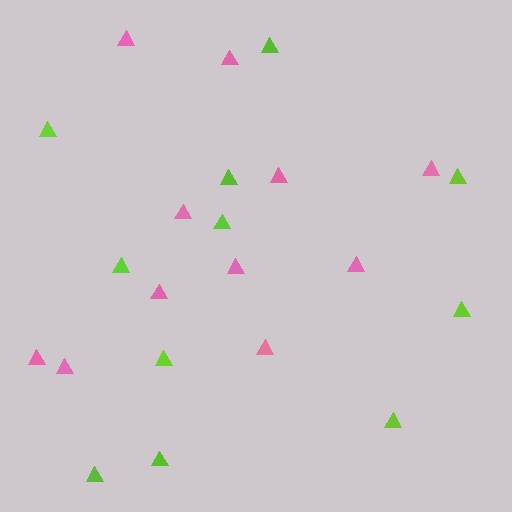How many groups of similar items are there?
There are 2 groups: one group of lime triangles (11) and one group of pink triangles (11).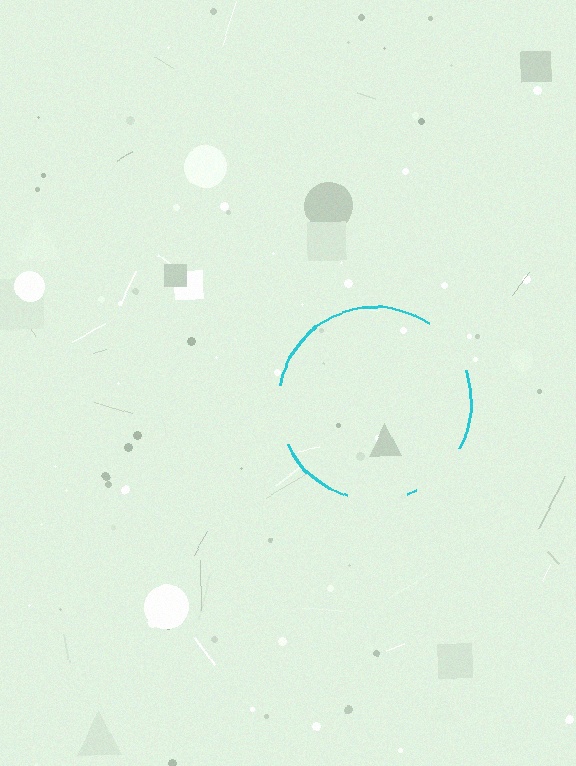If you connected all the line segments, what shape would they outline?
They would outline a circle.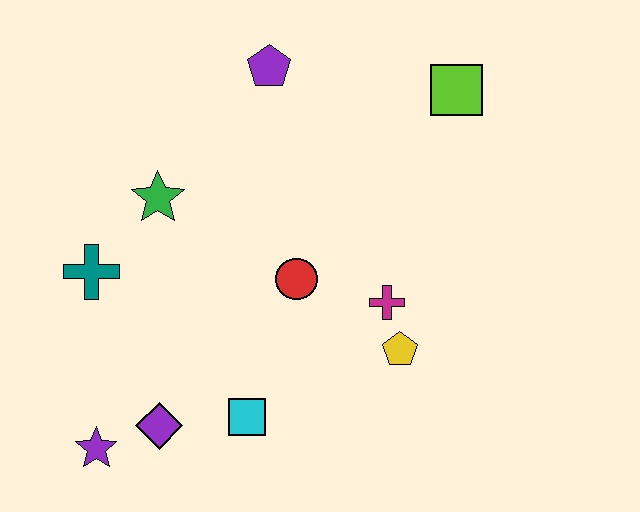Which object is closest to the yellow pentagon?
The magenta cross is closest to the yellow pentagon.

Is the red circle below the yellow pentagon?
No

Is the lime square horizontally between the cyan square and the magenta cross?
No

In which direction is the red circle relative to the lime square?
The red circle is below the lime square.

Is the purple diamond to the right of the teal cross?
Yes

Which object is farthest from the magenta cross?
The purple star is farthest from the magenta cross.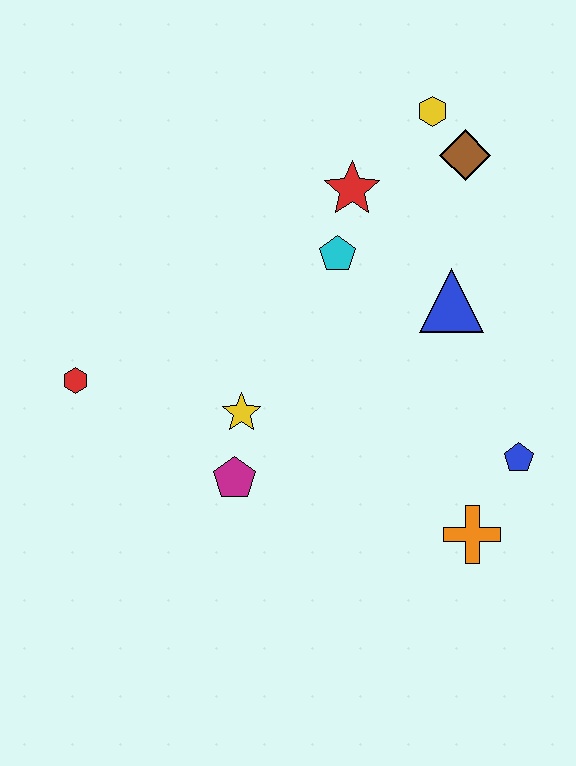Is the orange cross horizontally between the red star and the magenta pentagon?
No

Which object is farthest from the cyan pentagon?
The orange cross is farthest from the cyan pentagon.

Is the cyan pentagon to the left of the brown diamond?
Yes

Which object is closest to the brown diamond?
The yellow hexagon is closest to the brown diamond.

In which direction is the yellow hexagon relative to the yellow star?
The yellow hexagon is above the yellow star.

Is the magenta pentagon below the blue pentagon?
Yes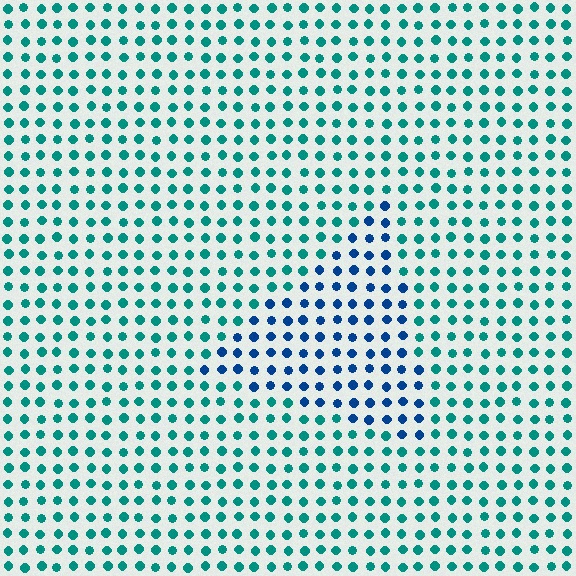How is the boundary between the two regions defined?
The boundary is defined purely by a slight shift in hue (about 40 degrees). Spacing, size, and orientation are identical on both sides.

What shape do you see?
I see a triangle.